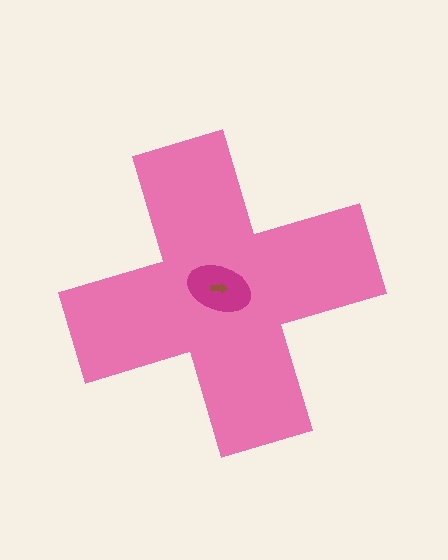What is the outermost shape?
The pink cross.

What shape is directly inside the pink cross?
The magenta ellipse.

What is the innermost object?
The brown arrow.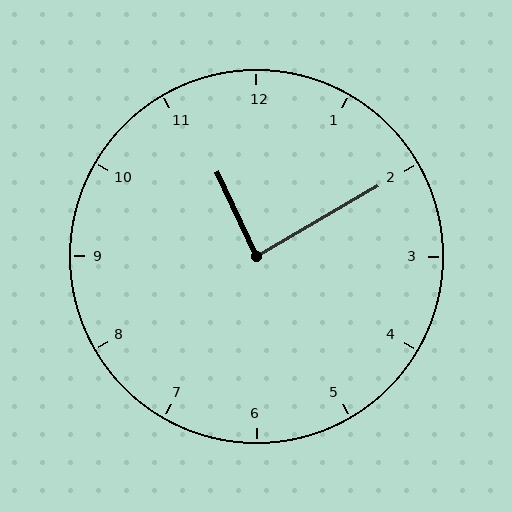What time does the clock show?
11:10.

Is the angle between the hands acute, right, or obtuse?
It is right.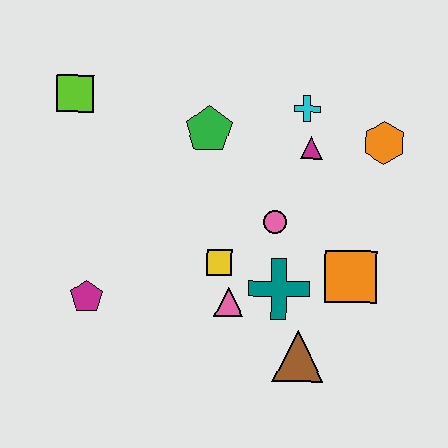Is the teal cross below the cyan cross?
Yes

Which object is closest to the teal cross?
The pink triangle is closest to the teal cross.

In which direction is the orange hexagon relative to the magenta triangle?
The orange hexagon is to the right of the magenta triangle.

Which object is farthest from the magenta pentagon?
The orange hexagon is farthest from the magenta pentagon.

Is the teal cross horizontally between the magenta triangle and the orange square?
No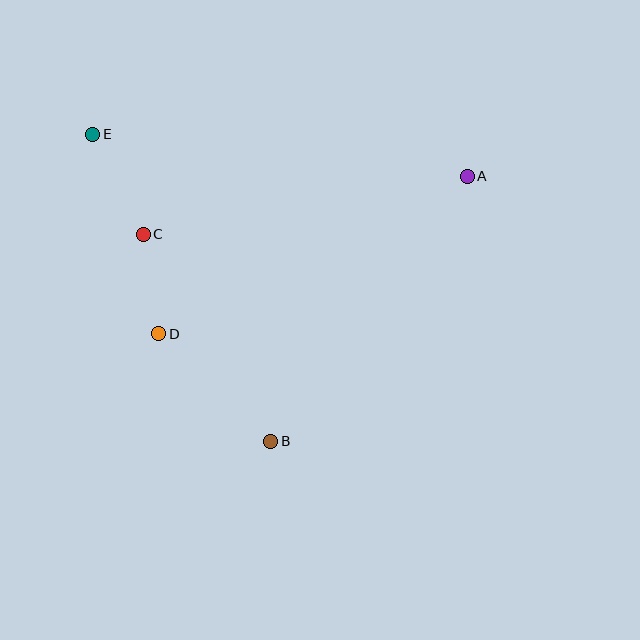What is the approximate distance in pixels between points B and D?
The distance between B and D is approximately 155 pixels.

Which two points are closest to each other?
Points C and D are closest to each other.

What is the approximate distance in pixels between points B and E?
The distance between B and E is approximately 355 pixels.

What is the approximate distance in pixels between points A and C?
The distance between A and C is approximately 329 pixels.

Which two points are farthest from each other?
Points A and E are farthest from each other.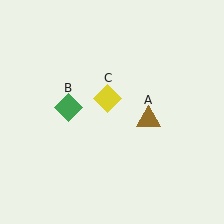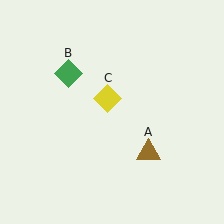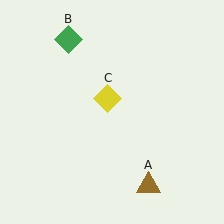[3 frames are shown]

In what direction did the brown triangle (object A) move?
The brown triangle (object A) moved down.